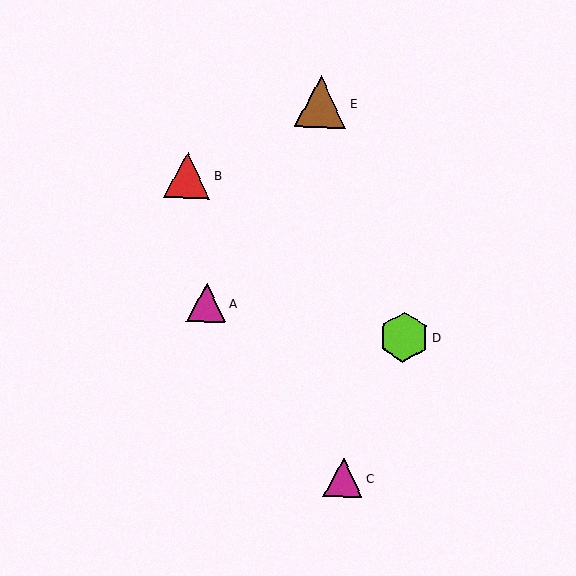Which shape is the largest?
The brown triangle (labeled E) is the largest.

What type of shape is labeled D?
Shape D is a lime hexagon.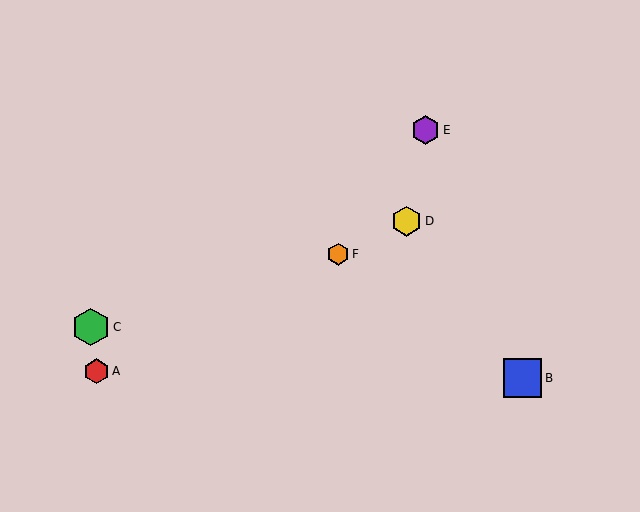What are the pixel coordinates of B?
Object B is at (523, 378).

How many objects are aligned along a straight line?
3 objects (A, D, F) are aligned along a straight line.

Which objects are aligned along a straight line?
Objects A, D, F are aligned along a straight line.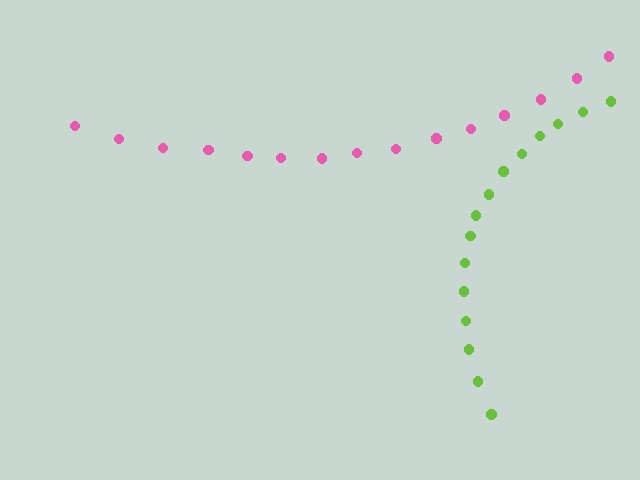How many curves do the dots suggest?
There are 2 distinct paths.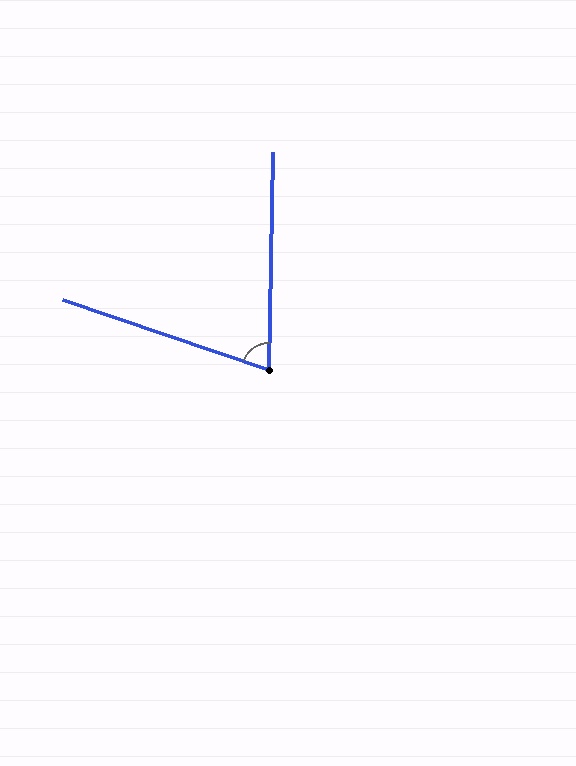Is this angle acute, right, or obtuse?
It is acute.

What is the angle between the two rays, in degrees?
Approximately 72 degrees.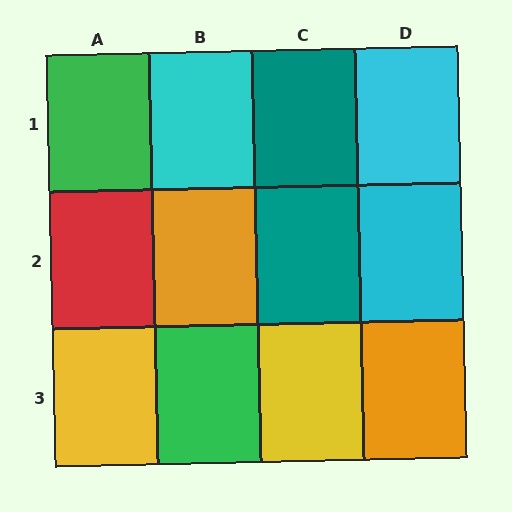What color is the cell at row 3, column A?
Yellow.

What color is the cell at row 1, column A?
Green.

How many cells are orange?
2 cells are orange.